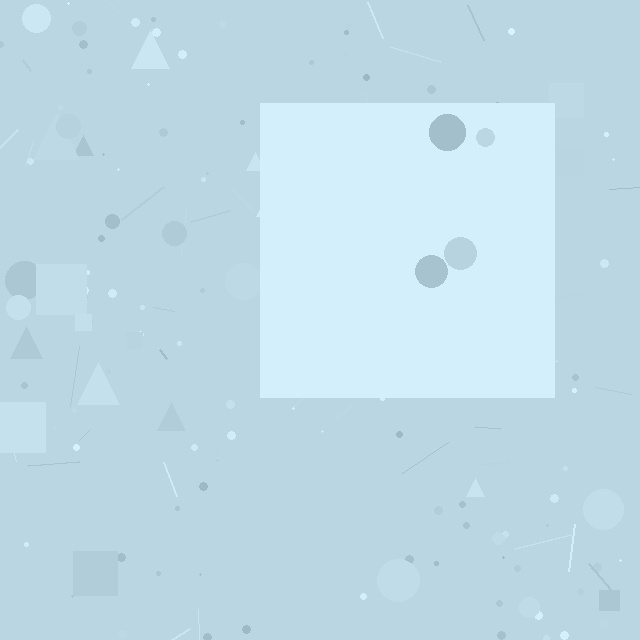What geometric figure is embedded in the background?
A square is embedded in the background.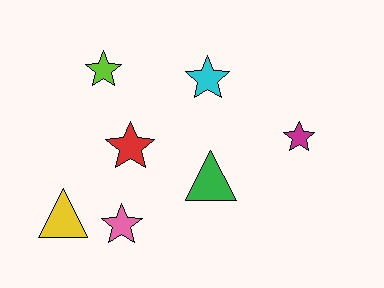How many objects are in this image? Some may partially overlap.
There are 7 objects.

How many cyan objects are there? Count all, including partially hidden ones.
There is 1 cyan object.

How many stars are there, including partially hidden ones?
There are 5 stars.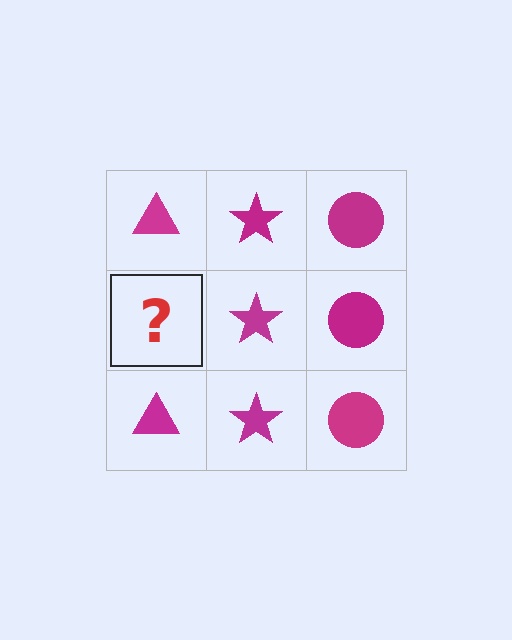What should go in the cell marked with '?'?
The missing cell should contain a magenta triangle.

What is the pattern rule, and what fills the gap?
The rule is that each column has a consistent shape. The gap should be filled with a magenta triangle.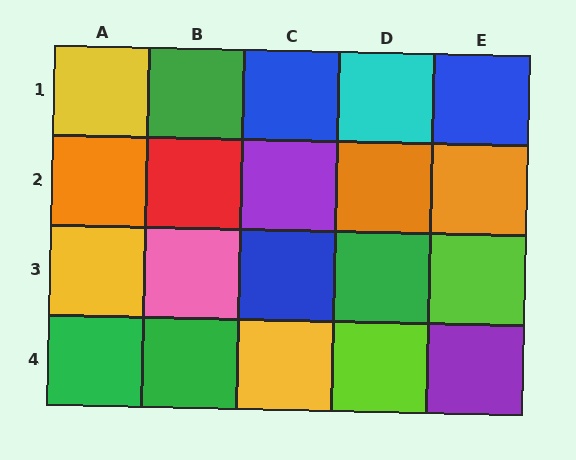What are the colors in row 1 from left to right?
Yellow, green, blue, cyan, blue.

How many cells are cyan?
1 cell is cyan.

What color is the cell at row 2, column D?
Orange.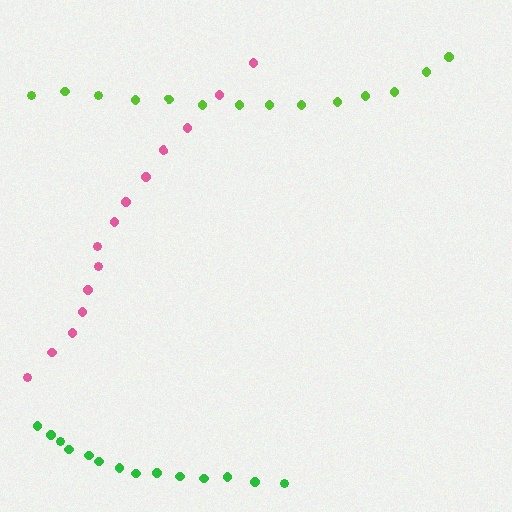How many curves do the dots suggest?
There are 3 distinct paths.